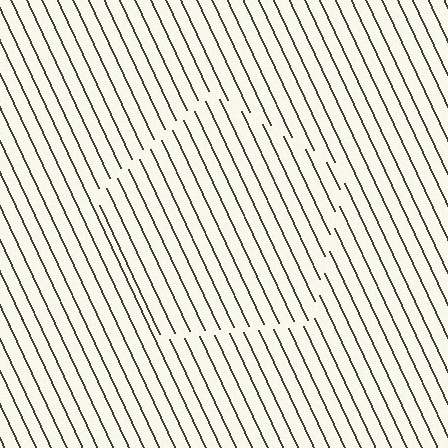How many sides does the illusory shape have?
5 sides — the line-ends trace a pentagon.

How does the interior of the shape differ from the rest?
The interior of the shape contains the same grating, shifted by half a period — the contour is defined by the phase discontinuity where line-ends from the inner and outer gratings abut.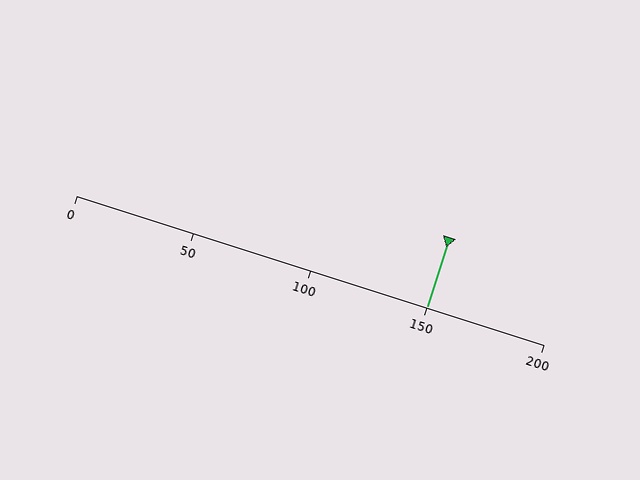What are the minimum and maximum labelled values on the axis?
The axis runs from 0 to 200.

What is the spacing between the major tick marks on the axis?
The major ticks are spaced 50 apart.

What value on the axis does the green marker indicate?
The marker indicates approximately 150.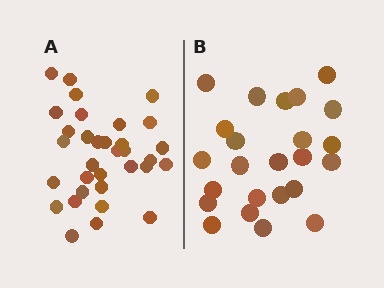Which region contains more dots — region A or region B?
Region A (the left region) has more dots.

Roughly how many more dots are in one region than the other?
Region A has roughly 8 or so more dots than region B.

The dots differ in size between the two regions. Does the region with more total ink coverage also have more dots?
No. Region B has more total ink coverage because its dots are larger, but region A actually contains more individual dots. Total area can be misleading — the number of items is what matters here.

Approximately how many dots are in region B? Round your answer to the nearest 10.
About 20 dots. (The exact count is 24, which rounds to 20.)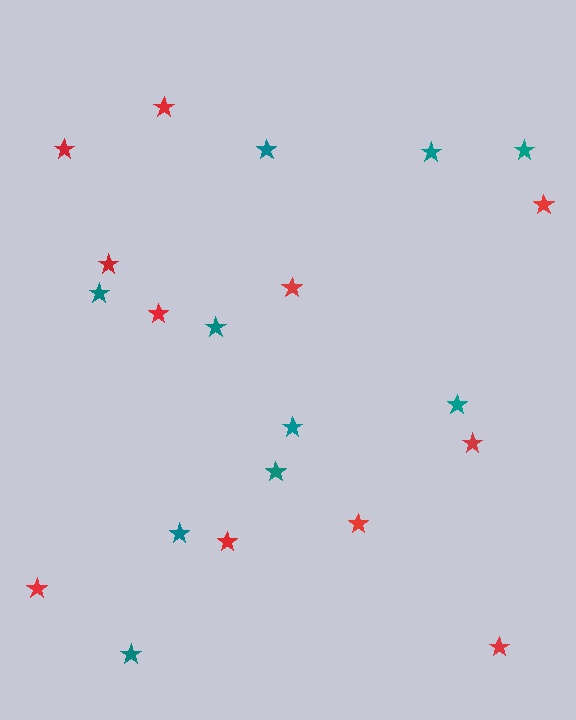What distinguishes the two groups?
There are 2 groups: one group of red stars (11) and one group of teal stars (10).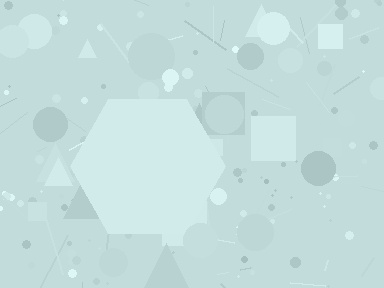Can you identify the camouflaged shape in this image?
The camouflaged shape is a hexagon.